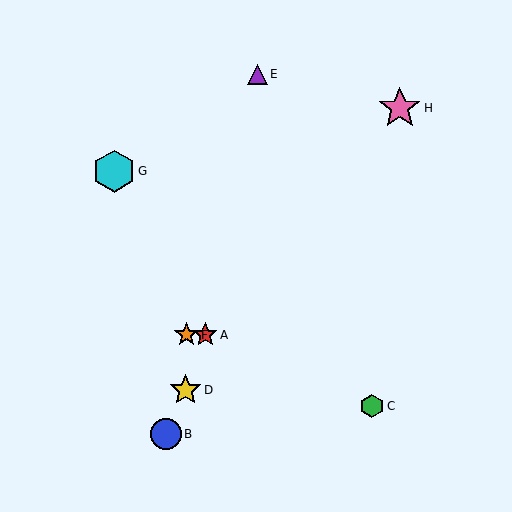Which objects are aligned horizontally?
Objects A, F are aligned horizontally.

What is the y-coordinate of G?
Object G is at y≈171.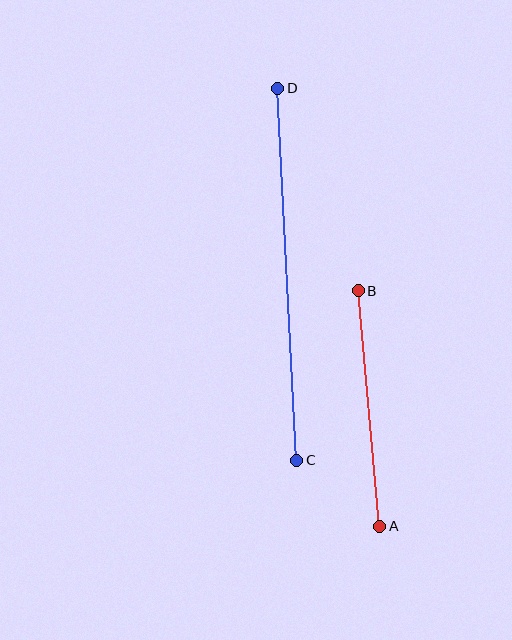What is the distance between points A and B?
The distance is approximately 236 pixels.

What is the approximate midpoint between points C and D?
The midpoint is at approximately (287, 274) pixels.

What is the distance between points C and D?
The distance is approximately 372 pixels.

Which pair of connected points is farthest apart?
Points C and D are farthest apart.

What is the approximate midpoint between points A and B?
The midpoint is at approximately (369, 409) pixels.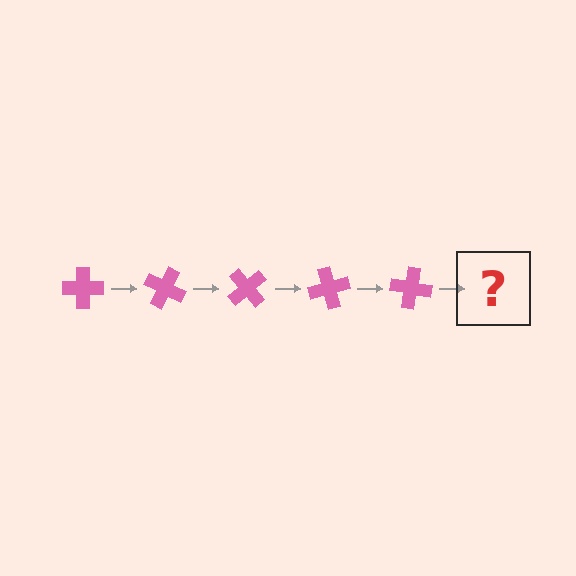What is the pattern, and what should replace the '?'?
The pattern is that the cross rotates 25 degrees each step. The '?' should be a pink cross rotated 125 degrees.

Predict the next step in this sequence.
The next step is a pink cross rotated 125 degrees.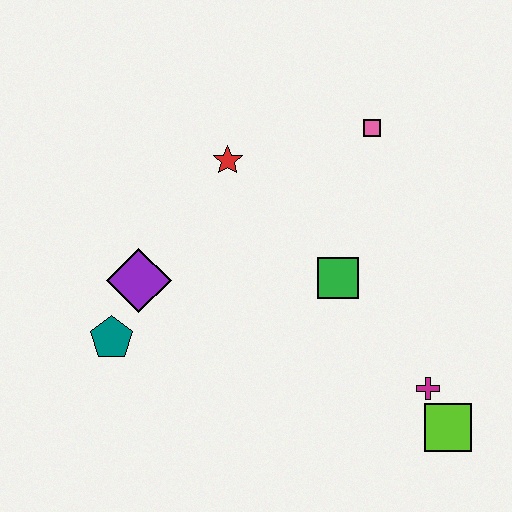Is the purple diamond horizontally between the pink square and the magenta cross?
No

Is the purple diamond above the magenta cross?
Yes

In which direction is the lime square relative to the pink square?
The lime square is below the pink square.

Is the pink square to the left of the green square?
No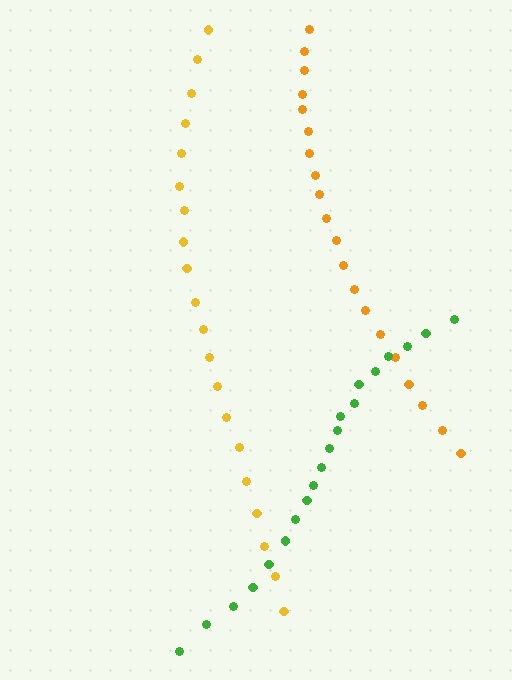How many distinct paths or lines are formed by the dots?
There are 3 distinct paths.